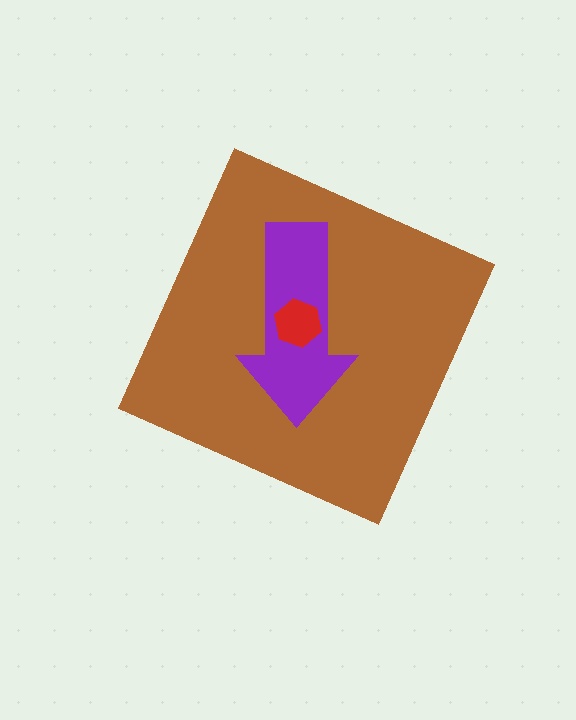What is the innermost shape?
The red hexagon.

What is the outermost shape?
The brown diamond.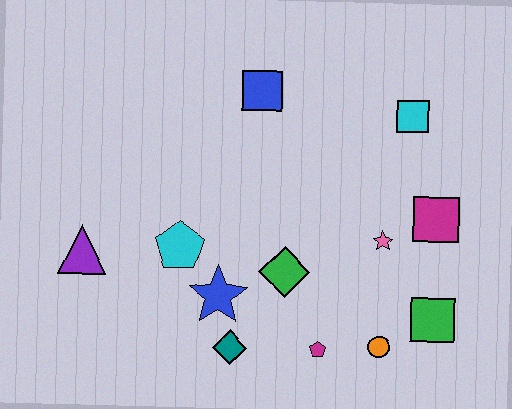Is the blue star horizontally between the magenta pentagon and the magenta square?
No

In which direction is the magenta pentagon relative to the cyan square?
The magenta pentagon is below the cyan square.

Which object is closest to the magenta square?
The pink star is closest to the magenta square.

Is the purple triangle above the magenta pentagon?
Yes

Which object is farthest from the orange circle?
The purple triangle is farthest from the orange circle.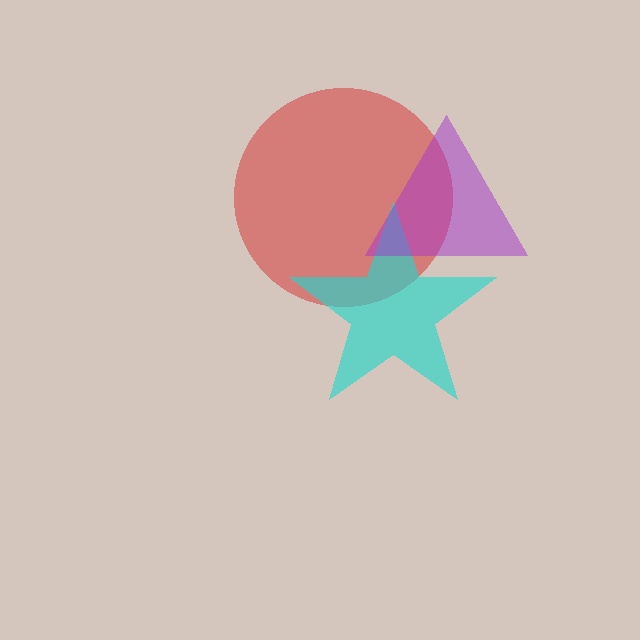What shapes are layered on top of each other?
The layered shapes are: a red circle, a cyan star, a purple triangle.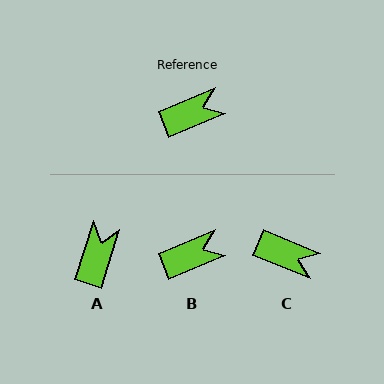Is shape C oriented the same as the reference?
No, it is off by about 44 degrees.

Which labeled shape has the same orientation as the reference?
B.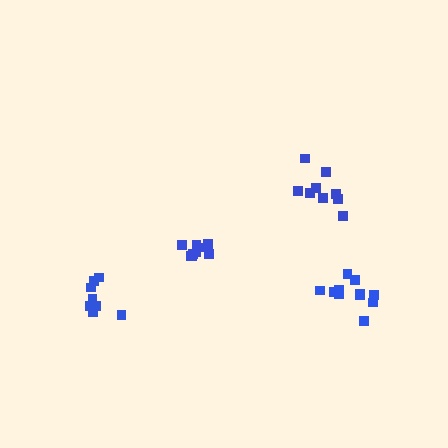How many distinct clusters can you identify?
There are 4 distinct clusters.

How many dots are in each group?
Group 1: 12 dots, Group 2: 9 dots, Group 3: 8 dots, Group 4: 9 dots (38 total).